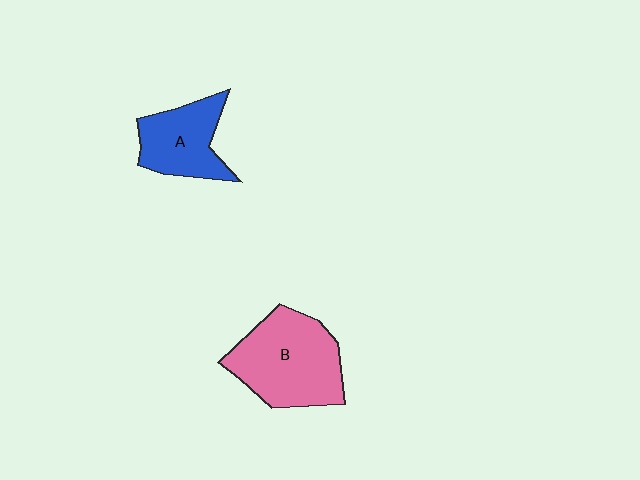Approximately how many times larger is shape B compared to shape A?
Approximately 1.5 times.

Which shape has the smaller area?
Shape A (blue).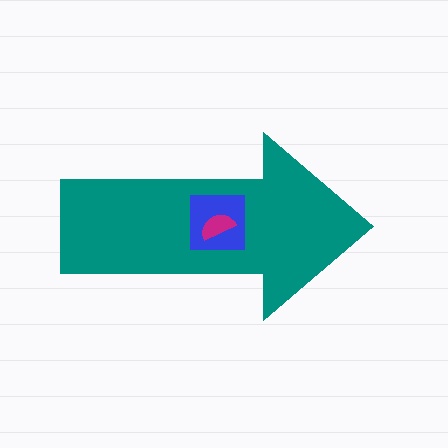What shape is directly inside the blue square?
The magenta semicircle.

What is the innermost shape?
The magenta semicircle.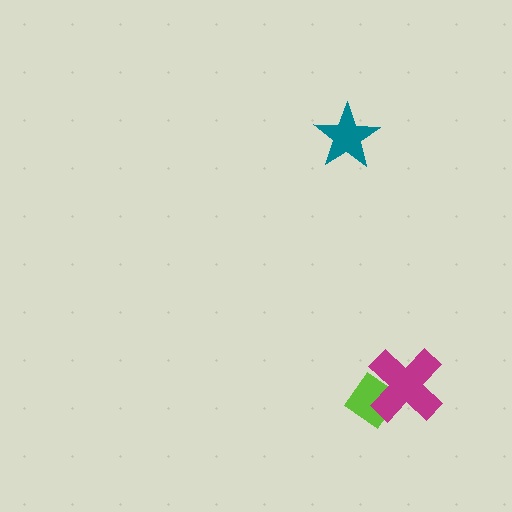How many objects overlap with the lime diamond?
1 object overlaps with the lime diamond.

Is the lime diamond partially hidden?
Yes, it is partially covered by another shape.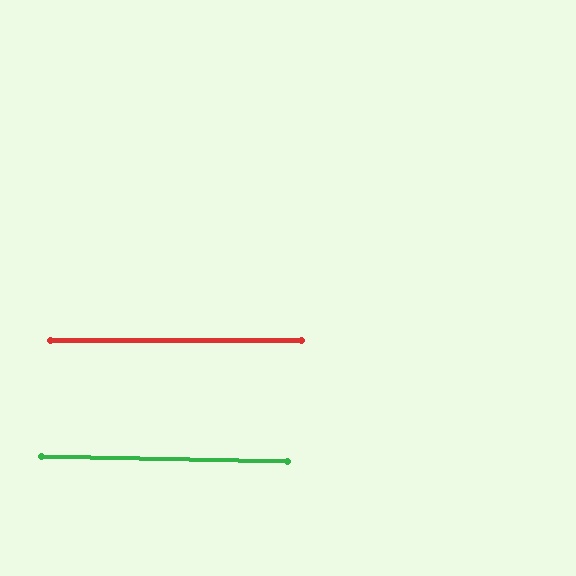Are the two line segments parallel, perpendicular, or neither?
Parallel — their directions differ by only 1.2°.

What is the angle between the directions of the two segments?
Approximately 1 degree.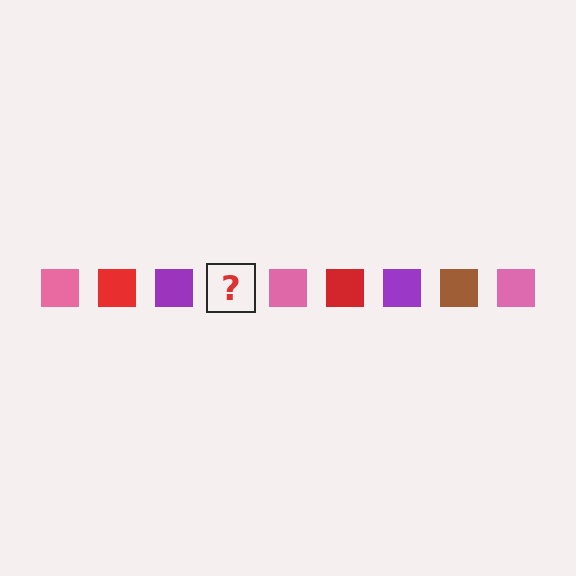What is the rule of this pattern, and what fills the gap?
The rule is that the pattern cycles through pink, red, purple, brown squares. The gap should be filled with a brown square.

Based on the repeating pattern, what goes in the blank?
The blank should be a brown square.